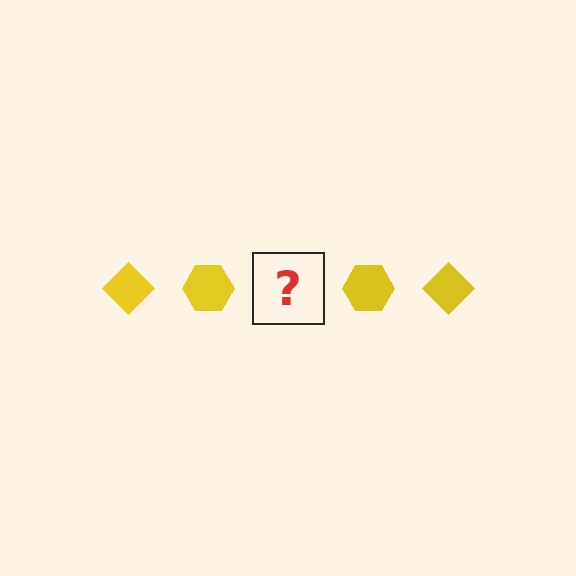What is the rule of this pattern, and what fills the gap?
The rule is that the pattern cycles through diamond, hexagon shapes in yellow. The gap should be filled with a yellow diamond.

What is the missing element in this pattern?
The missing element is a yellow diamond.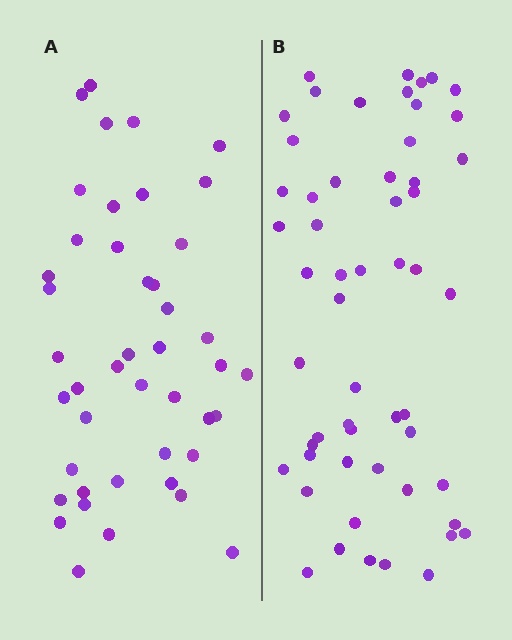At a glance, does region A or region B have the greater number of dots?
Region B (the right region) has more dots.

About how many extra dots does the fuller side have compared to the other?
Region B has roughly 12 or so more dots than region A.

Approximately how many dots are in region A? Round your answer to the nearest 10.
About 40 dots. (The exact count is 44, which rounds to 40.)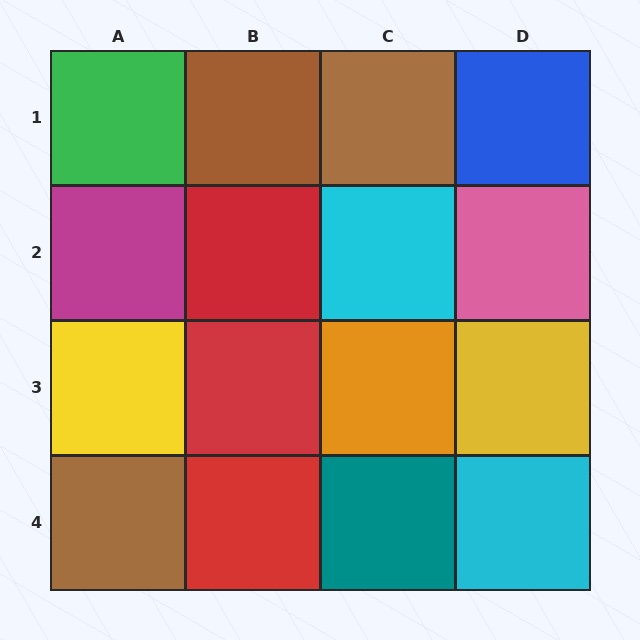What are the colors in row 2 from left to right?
Magenta, red, cyan, pink.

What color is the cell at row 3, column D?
Yellow.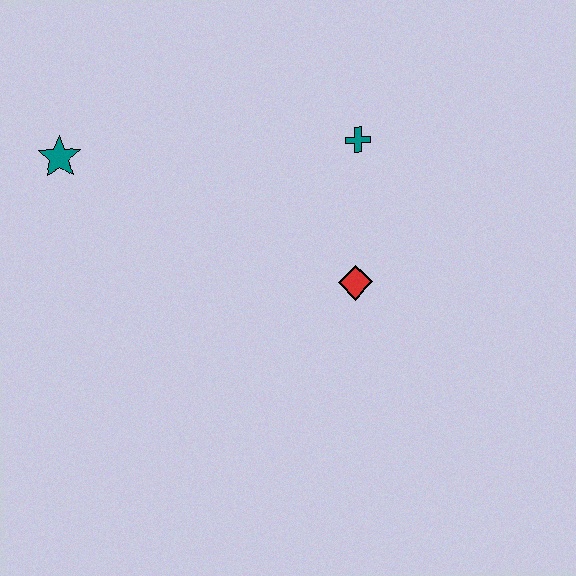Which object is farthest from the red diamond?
The teal star is farthest from the red diamond.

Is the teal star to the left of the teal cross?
Yes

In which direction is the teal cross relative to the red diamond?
The teal cross is above the red diamond.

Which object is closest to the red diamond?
The teal cross is closest to the red diamond.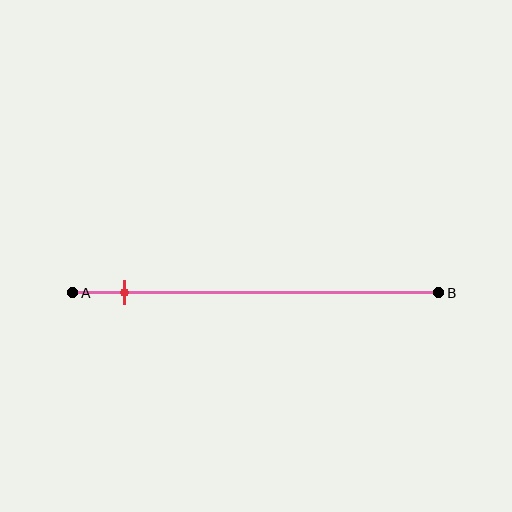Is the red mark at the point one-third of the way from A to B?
No, the mark is at about 15% from A, not at the 33% one-third point.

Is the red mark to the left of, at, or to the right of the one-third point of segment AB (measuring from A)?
The red mark is to the left of the one-third point of segment AB.